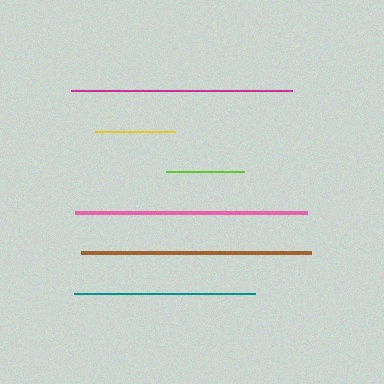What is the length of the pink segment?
The pink segment is approximately 232 pixels long.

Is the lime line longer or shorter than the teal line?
The teal line is longer than the lime line.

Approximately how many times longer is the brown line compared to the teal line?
The brown line is approximately 1.3 times the length of the teal line.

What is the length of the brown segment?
The brown segment is approximately 231 pixels long.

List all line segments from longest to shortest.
From longest to shortest: pink, brown, magenta, teal, yellow, lime.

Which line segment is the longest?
The pink line is the longest at approximately 232 pixels.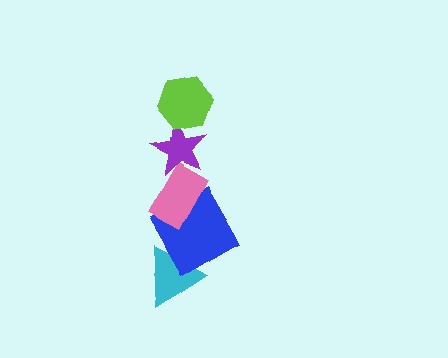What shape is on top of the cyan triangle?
The blue square is on top of the cyan triangle.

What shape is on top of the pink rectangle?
The purple star is on top of the pink rectangle.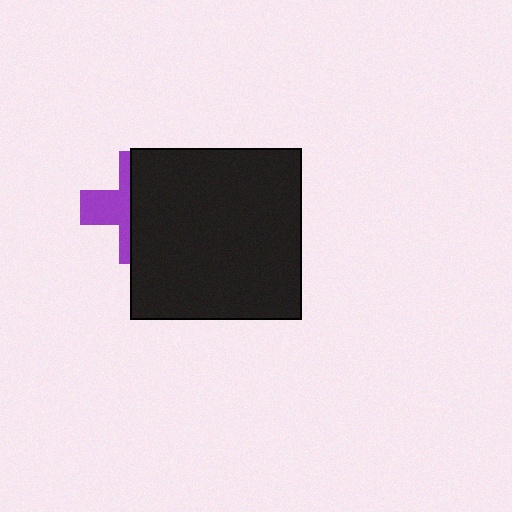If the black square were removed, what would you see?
You would see the complete purple cross.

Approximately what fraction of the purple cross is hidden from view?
Roughly 62% of the purple cross is hidden behind the black square.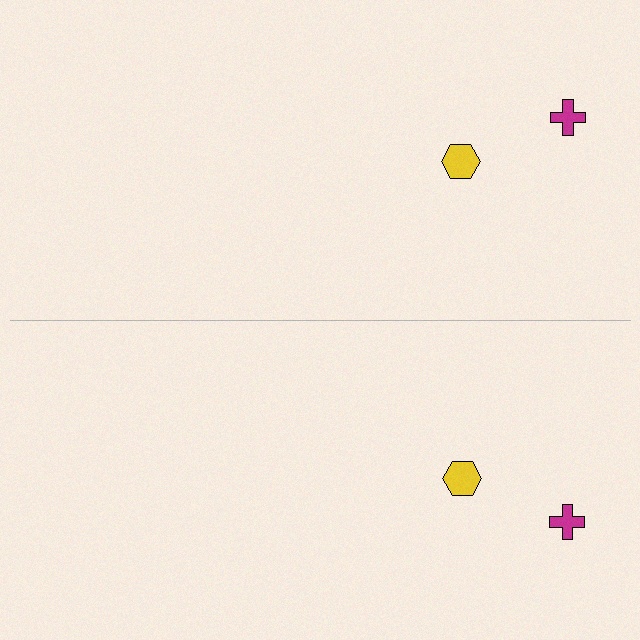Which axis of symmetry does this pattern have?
The pattern has a horizontal axis of symmetry running through the center of the image.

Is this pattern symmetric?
Yes, this pattern has bilateral (reflection) symmetry.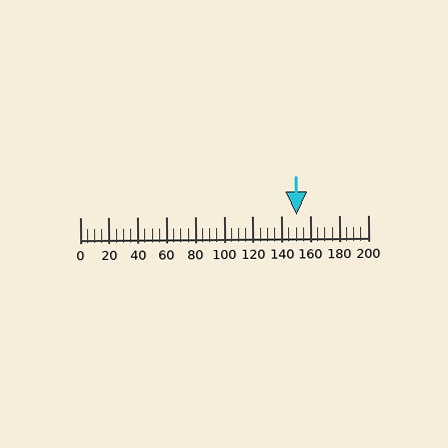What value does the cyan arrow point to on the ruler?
The cyan arrow points to approximately 150.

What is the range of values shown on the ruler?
The ruler shows values from 0 to 200.